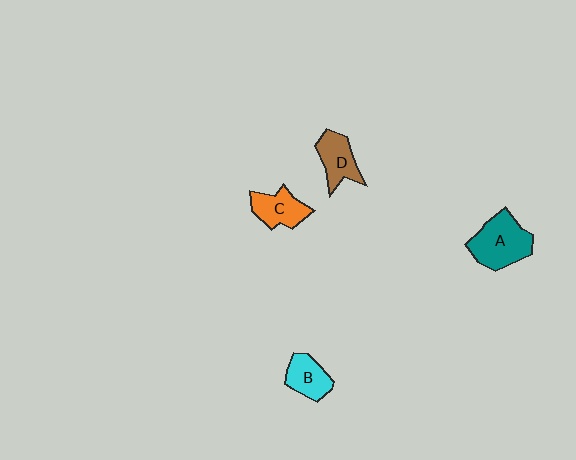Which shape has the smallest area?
Shape B (cyan).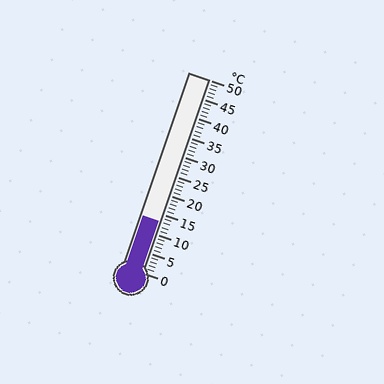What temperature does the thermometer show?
The thermometer shows approximately 13°C.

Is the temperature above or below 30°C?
The temperature is below 30°C.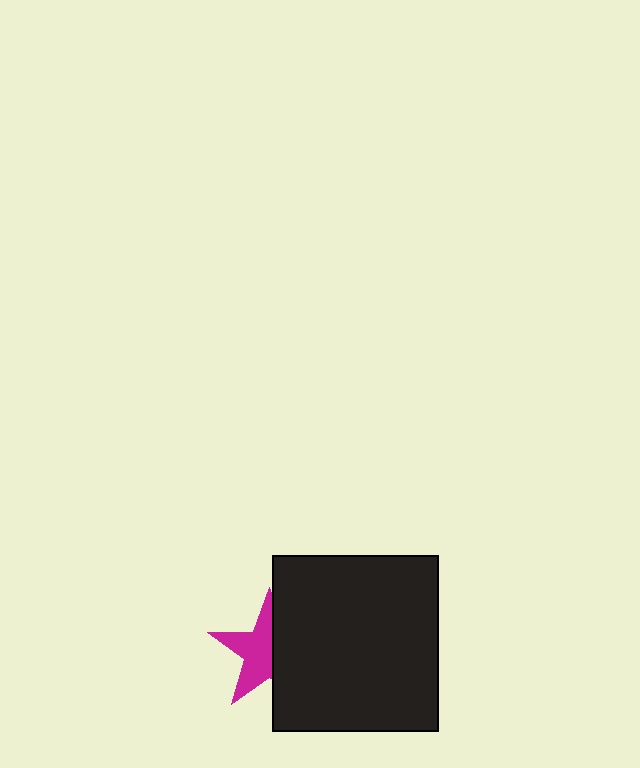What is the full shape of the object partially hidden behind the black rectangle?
The partially hidden object is a magenta star.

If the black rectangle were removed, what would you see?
You would see the complete magenta star.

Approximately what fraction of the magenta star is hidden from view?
Roughly 46% of the magenta star is hidden behind the black rectangle.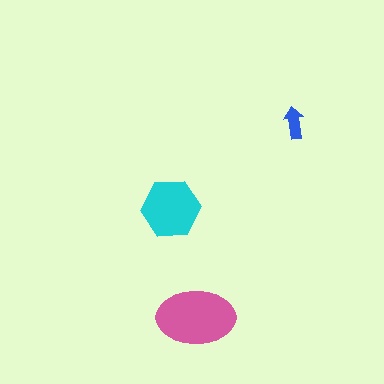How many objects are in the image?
There are 3 objects in the image.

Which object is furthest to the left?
The cyan hexagon is leftmost.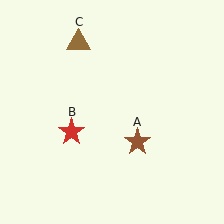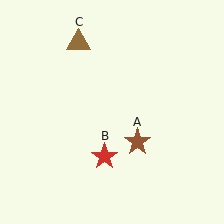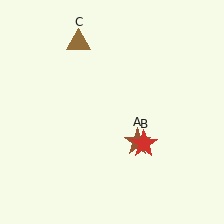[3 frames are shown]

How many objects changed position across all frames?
1 object changed position: red star (object B).